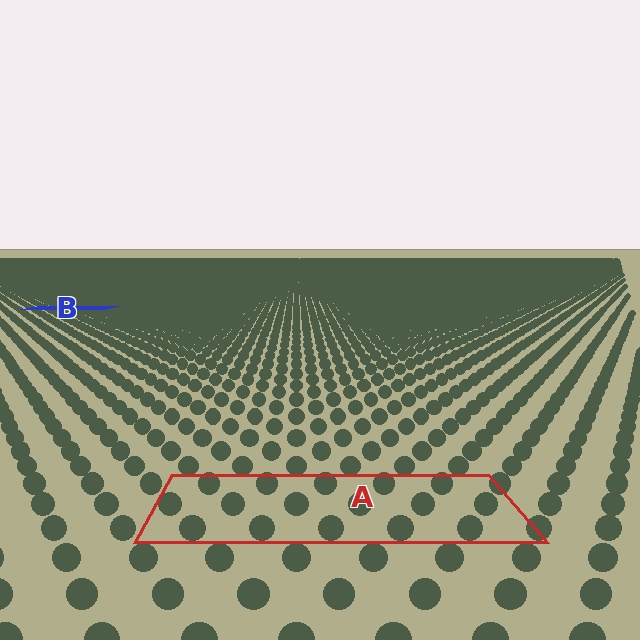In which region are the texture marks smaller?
The texture marks are smaller in region B, because it is farther away.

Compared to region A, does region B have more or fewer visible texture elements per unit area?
Region B has more texture elements per unit area — they are packed more densely because it is farther away.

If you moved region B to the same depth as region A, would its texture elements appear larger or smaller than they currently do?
They would appear larger. At a closer depth, the same texture elements are projected at a bigger on-screen size.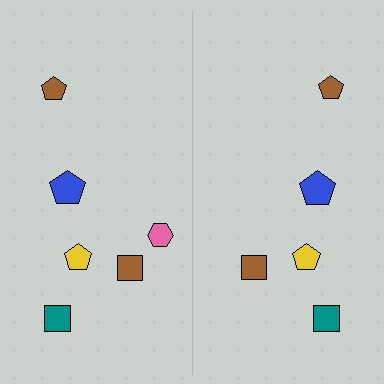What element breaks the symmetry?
A pink hexagon is missing from the right side.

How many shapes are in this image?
There are 11 shapes in this image.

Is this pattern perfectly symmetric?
No, the pattern is not perfectly symmetric. A pink hexagon is missing from the right side.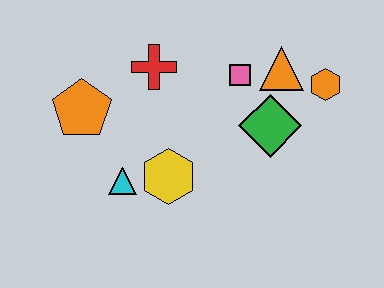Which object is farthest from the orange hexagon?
The orange pentagon is farthest from the orange hexagon.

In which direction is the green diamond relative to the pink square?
The green diamond is below the pink square.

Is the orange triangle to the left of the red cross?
No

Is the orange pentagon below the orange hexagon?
Yes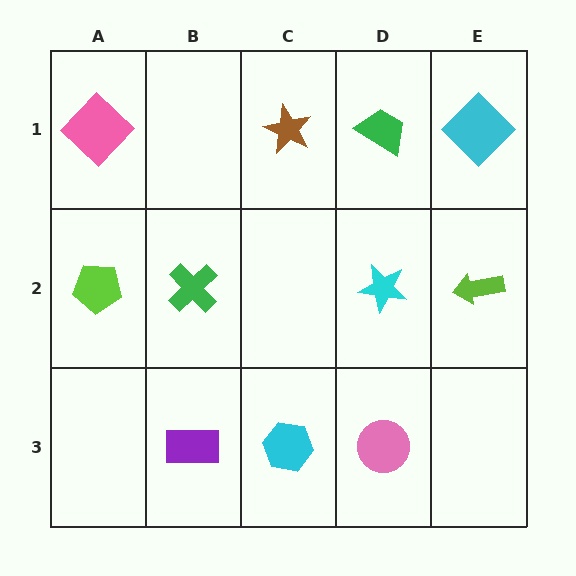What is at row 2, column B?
A green cross.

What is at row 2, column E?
A lime arrow.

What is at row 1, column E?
A cyan diamond.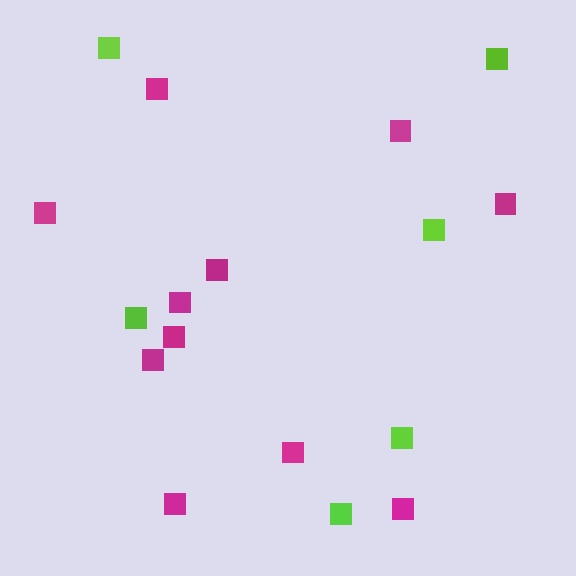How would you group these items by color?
There are 2 groups: one group of magenta squares (11) and one group of lime squares (6).